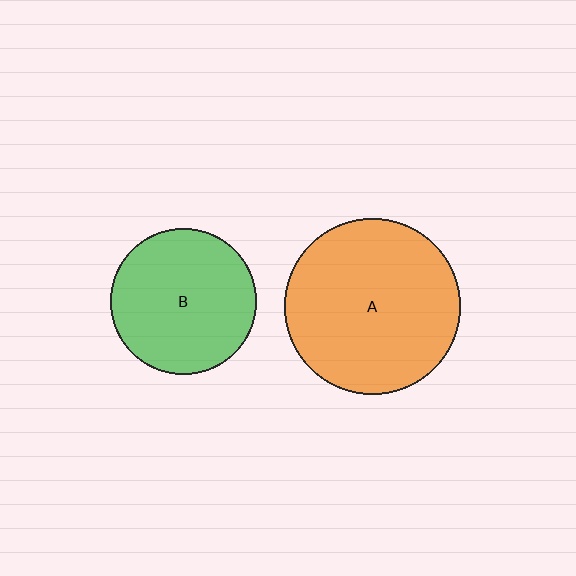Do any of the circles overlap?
No, none of the circles overlap.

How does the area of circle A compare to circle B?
Approximately 1.4 times.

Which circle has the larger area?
Circle A (orange).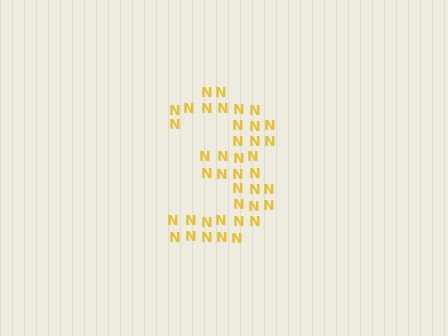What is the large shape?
The large shape is the digit 3.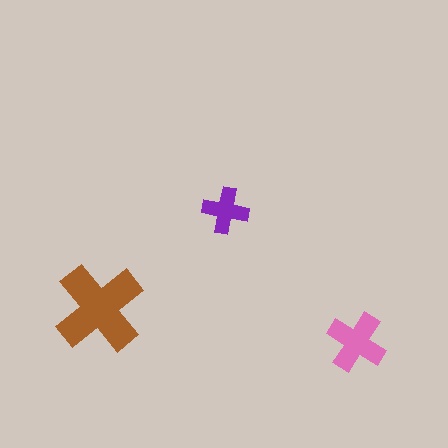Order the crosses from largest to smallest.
the brown one, the pink one, the purple one.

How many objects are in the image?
There are 3 objects in the image.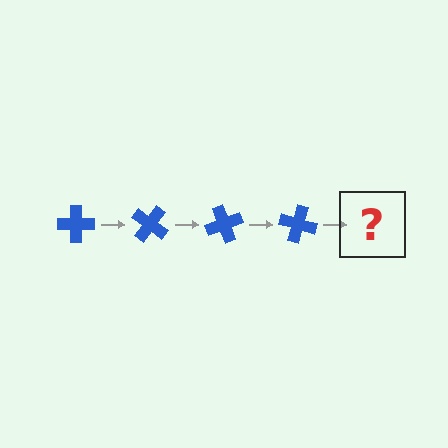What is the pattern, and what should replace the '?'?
The pattern is that the cross rotates 35 degrees each step. The '?' should be a blue cross rotated 140 degrees.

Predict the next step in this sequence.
The next step is a blue cross rotated 140 degrees.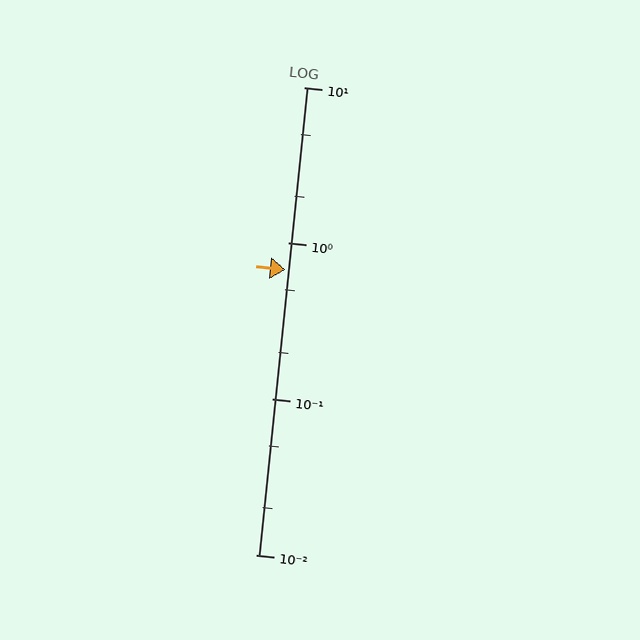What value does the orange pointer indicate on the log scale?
The pointer indicates approximately 0.67.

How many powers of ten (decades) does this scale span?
The scale spans 3 decades, from 0.01 to 10.